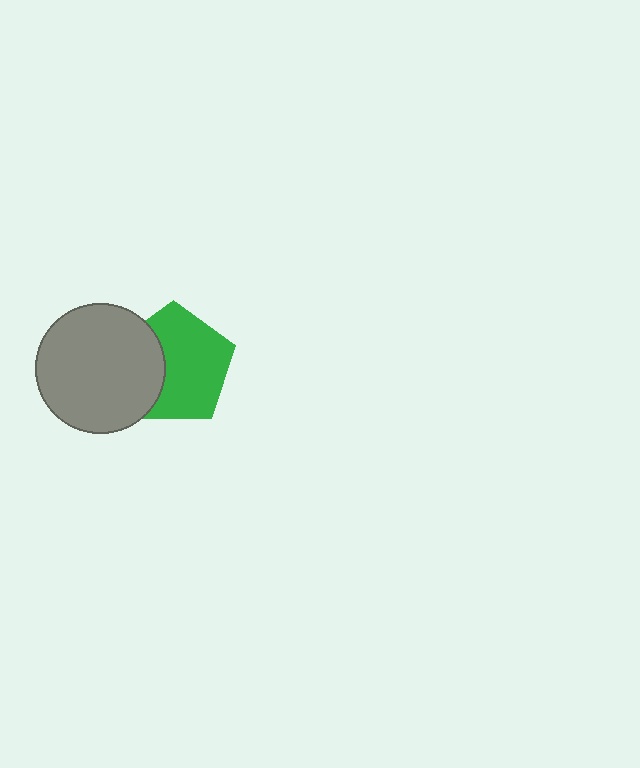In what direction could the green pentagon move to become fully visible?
The green pentagon could move right. That would shift it out from behind the gray circle entirely.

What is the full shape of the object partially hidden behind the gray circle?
The partially hidden object is a green pentagon.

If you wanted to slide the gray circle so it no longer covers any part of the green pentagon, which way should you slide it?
Slide it left — that is the most direct way to separate the two shapes.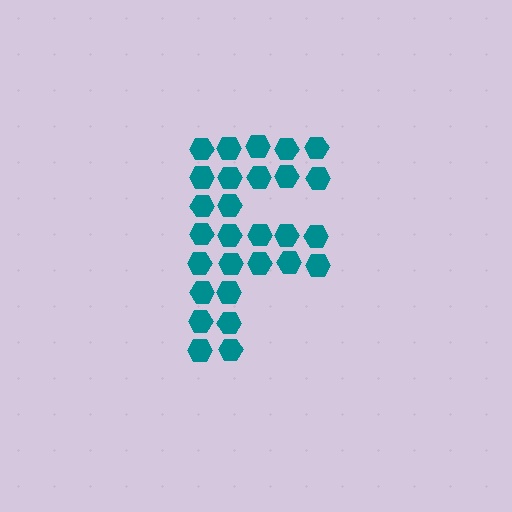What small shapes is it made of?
It is made of small hexagons.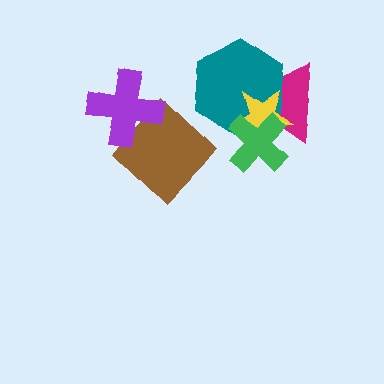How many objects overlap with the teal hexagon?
3 objects overlap with the teal hexagon.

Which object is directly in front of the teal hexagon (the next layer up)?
The yellow star is directly in front of the teal hexagon.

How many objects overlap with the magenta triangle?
3 objects overlap with the magenta triangle.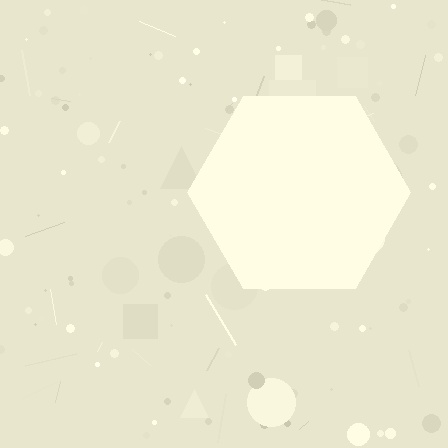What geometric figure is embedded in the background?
A hexagon is embedded in the background.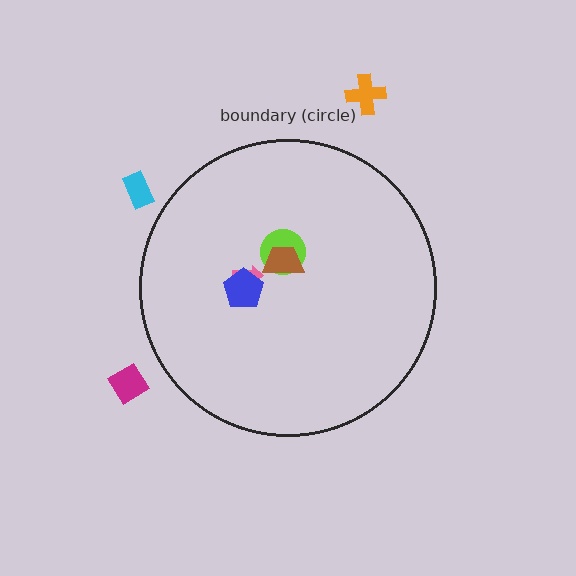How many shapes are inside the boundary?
4 inside, 3 outside.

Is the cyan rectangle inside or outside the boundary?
Outside.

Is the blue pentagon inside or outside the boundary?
Inside.